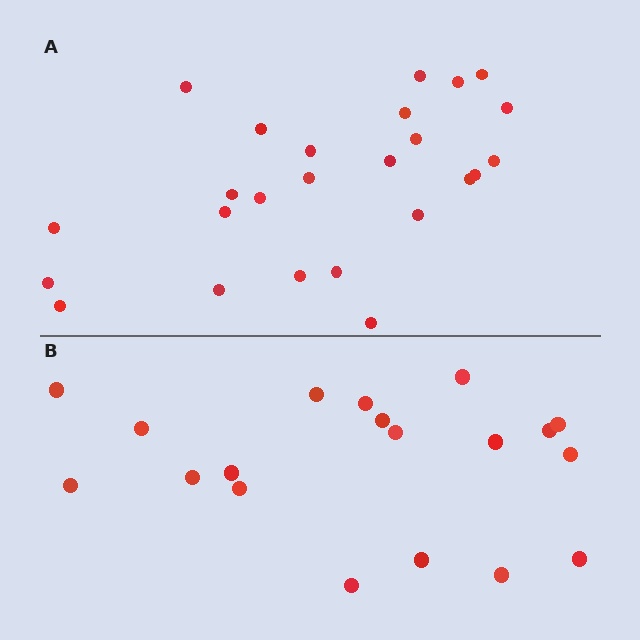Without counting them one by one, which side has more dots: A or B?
Region A (the top region) has more dots.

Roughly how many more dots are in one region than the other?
Region A has about 6 more dots than region B.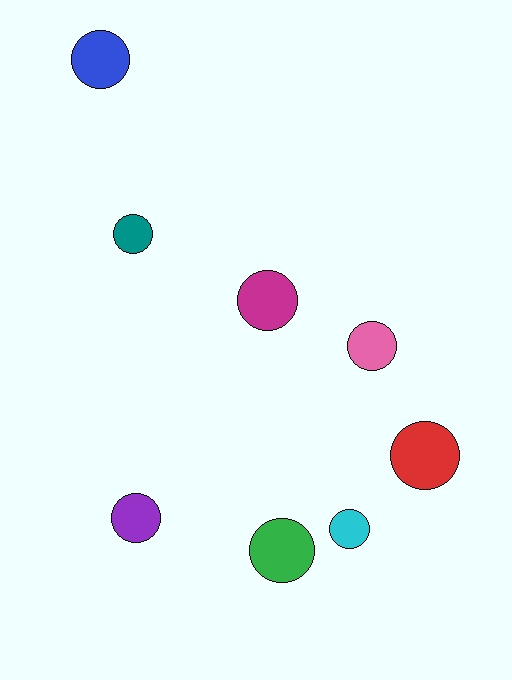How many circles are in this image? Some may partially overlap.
There are 8 circles.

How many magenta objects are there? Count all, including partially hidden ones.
There is 1 magenta object.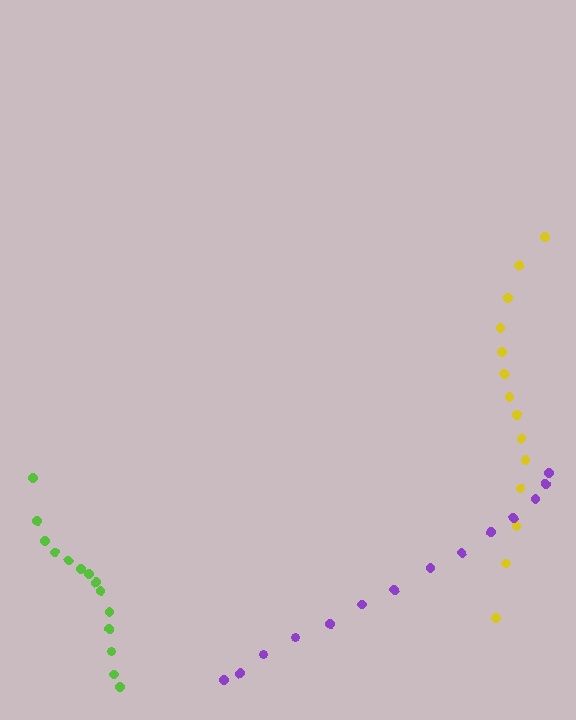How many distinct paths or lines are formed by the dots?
There are 3 distinct paths.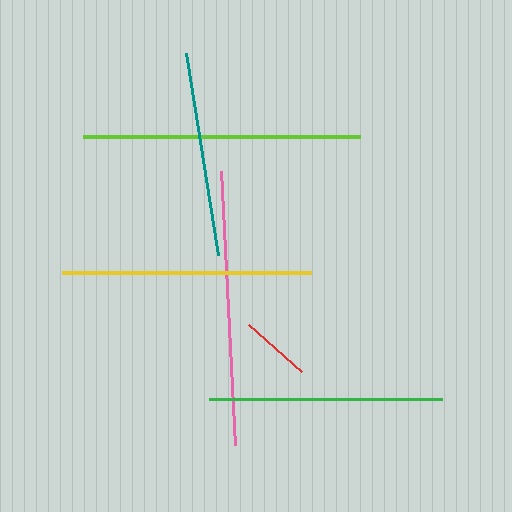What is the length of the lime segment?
The lime segment is approximately 276 pixels long.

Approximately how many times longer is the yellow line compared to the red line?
The yellow line is approximately 3.5 times the length of the red line.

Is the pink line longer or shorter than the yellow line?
The pink line is longer than the yellow line.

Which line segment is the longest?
The lime line is the longest at approximately 276 pixels.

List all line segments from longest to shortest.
From longest to shortest: lime, pink, yellow, green, teal, red.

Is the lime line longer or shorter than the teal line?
The lime line is longer than the teal line.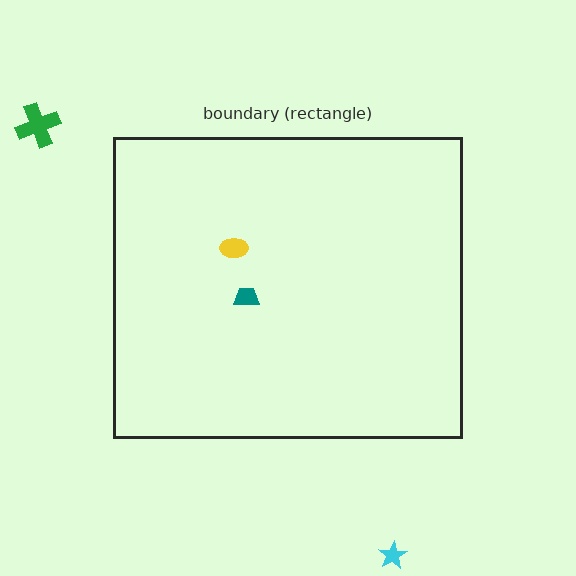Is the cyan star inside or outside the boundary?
Outside.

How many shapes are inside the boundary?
2 inside, 2 outside.